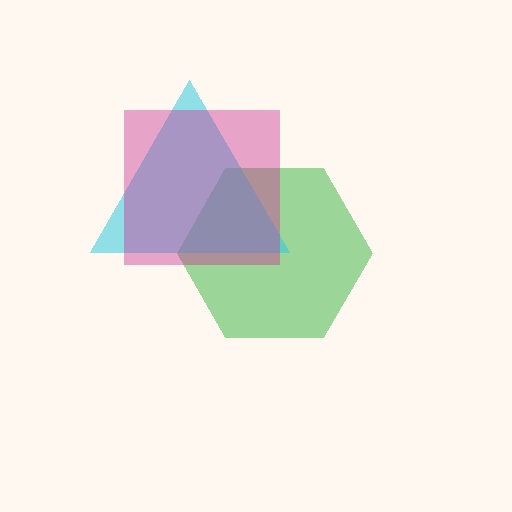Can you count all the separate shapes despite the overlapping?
Yes, there are 3 separate shapes.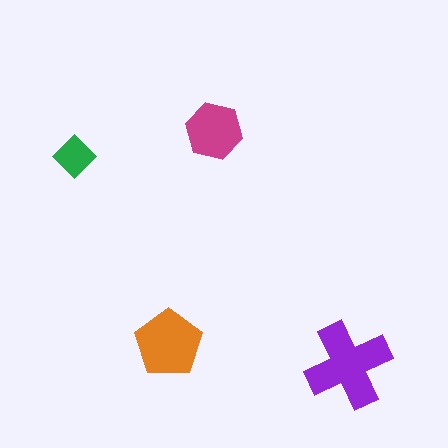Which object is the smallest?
The green diamond.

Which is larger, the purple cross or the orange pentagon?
The purple cross.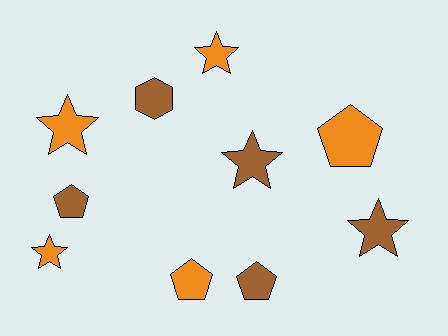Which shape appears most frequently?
Star, with 5 objects.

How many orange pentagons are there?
There are 2 orange pentagons.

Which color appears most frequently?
Brown, with 5 objects.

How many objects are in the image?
There are 10 objects.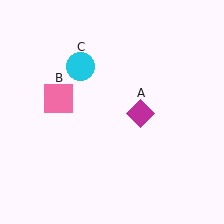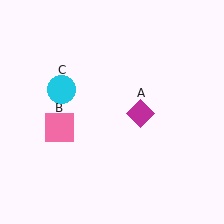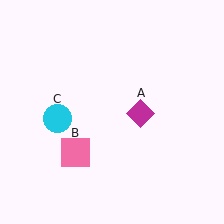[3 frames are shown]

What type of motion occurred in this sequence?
The pink square (object B), cyan circle (object C) rotated counterclockwise around the center of the scene.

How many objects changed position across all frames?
2 objects changed position: pink square (object B), cyan circle (object C).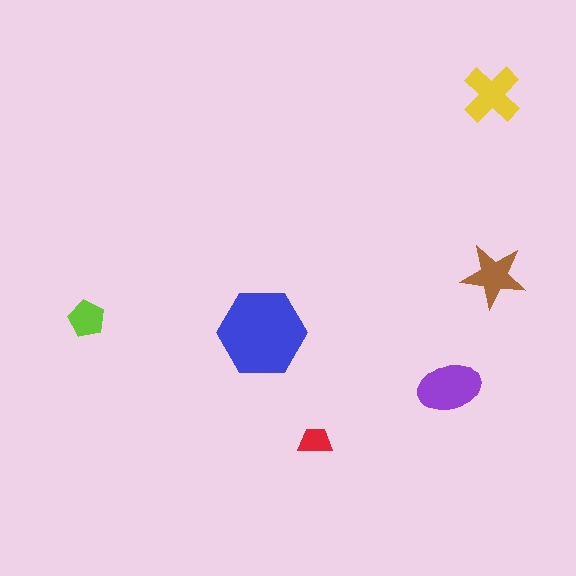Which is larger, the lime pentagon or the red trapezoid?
The lime pentagon.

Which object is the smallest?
The red trapezoid.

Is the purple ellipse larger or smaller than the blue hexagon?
Smaller.